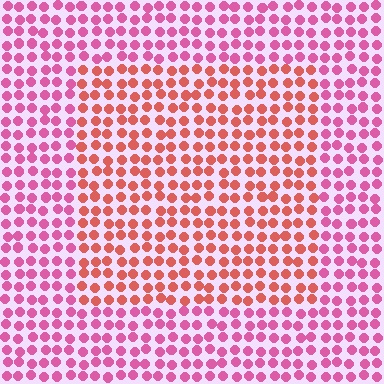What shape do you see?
I see a rectangle.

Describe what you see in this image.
The image is filled with small pink elements in a uniform arrangement. A rectangle-shaped region is visible where the elements are tinted to a slightly different hue, forming a subtle color boundary.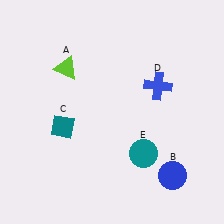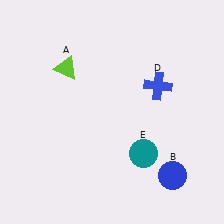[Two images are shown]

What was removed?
The teal diamond (C) was removed in Image 2.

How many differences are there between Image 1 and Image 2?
There is 1 difference between the two images.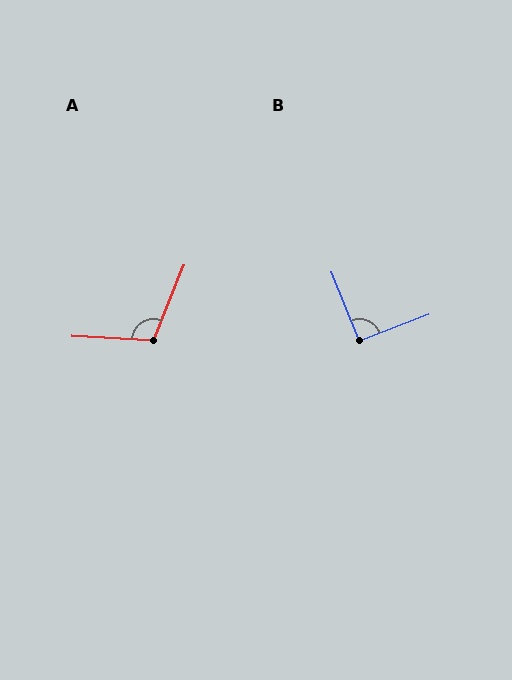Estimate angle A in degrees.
Approximately 109 degrees.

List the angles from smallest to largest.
B (91°), A (109°).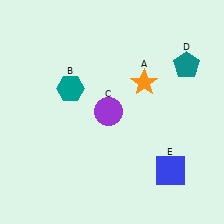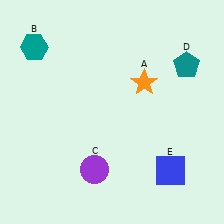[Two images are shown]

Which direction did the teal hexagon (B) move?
The teal hexagon (B) moved up.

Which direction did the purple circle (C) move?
The purple circle (C) moved down.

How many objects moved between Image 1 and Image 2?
2 objects moved between the two images.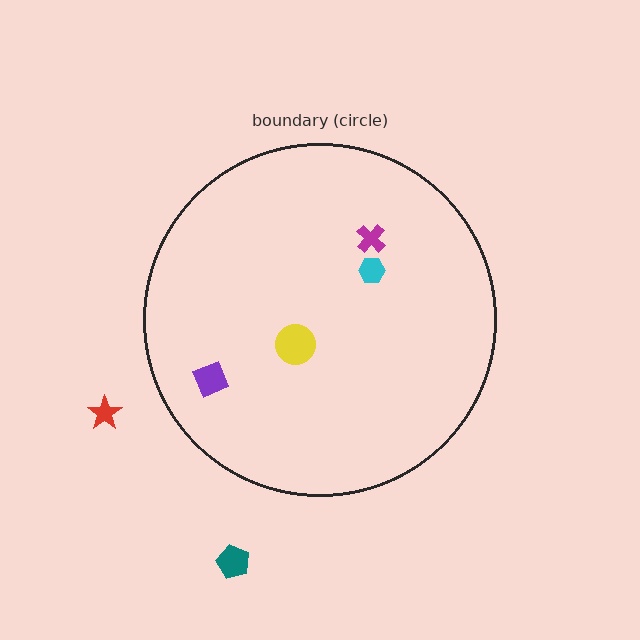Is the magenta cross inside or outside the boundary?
Inside.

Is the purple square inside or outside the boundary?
Inside.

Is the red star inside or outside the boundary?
Outside.